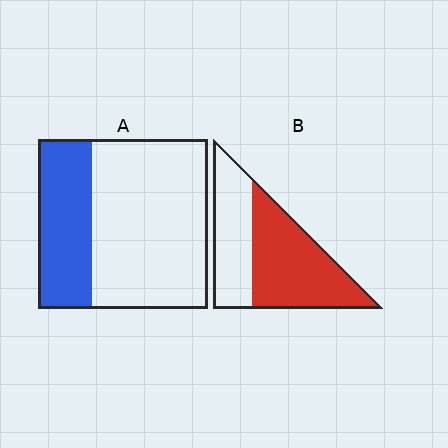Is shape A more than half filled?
No.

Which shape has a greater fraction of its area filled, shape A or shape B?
Shape B.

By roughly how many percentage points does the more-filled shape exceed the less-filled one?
By roughly 30 percentage points (B over A).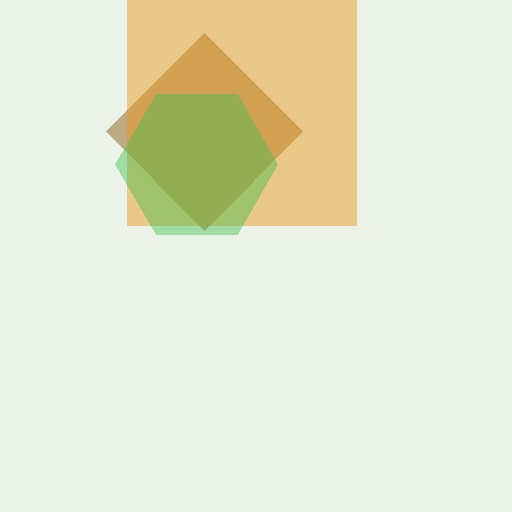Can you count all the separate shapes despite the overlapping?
Yes, there are 3 separate shapes.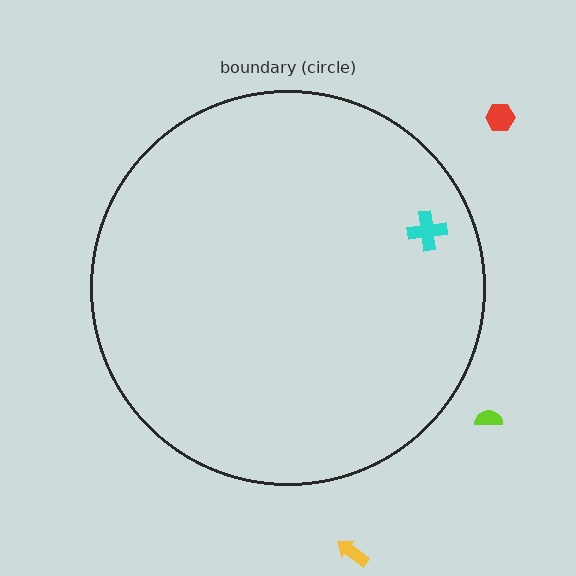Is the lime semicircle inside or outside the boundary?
Outside.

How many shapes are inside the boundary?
1 inside, 3 outside.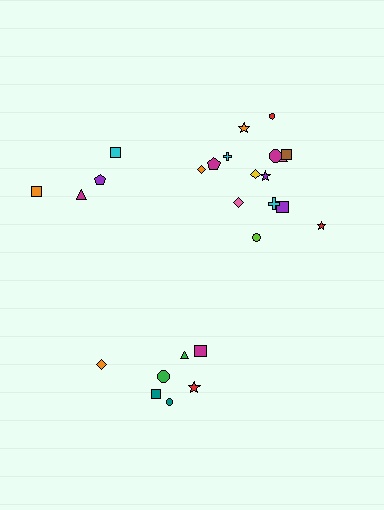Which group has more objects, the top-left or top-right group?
The top-right group.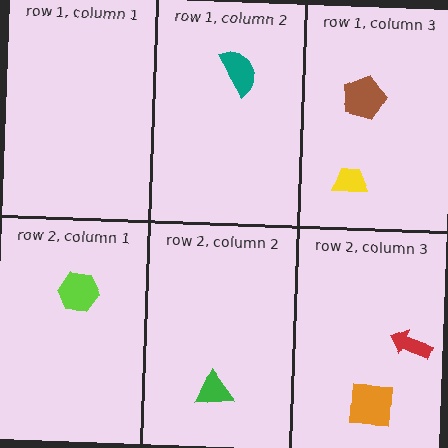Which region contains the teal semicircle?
The row 1, column 2 region.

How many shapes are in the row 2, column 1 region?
1.